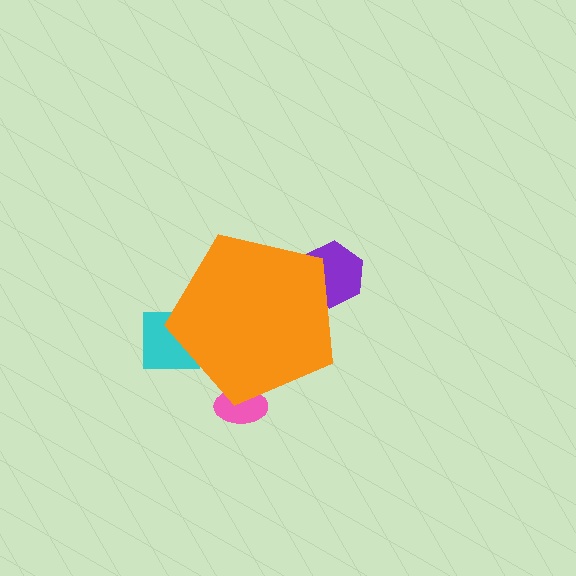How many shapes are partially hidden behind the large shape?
3 shapes are partially hidden.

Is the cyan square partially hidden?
Yes, the cyan square is partially hidden behind the orange pentagon.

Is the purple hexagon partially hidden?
Yes, the purple hexagon is partially hidden behind the orange pentagon.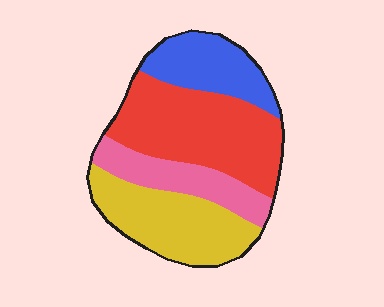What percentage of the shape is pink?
Pink covers about 15% of the shape.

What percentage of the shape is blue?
Blue covers about 20% of the shape.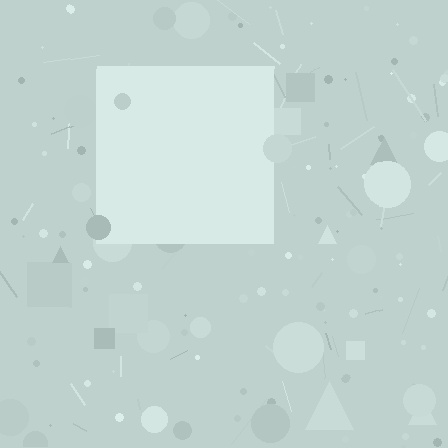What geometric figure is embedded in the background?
A square is embedded in the background.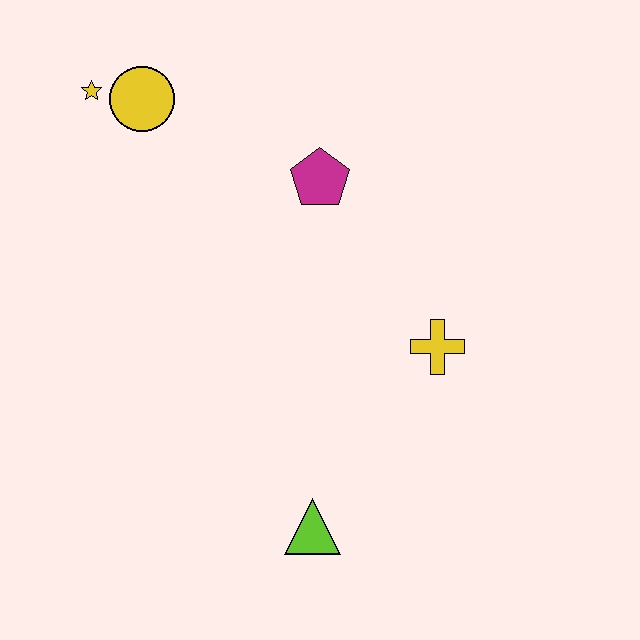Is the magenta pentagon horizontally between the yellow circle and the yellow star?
No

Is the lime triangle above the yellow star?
No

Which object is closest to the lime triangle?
The yellow cross is closest to the lime triangle.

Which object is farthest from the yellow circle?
The lime triangle is farthest from the yellow circle.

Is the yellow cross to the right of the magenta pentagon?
Yes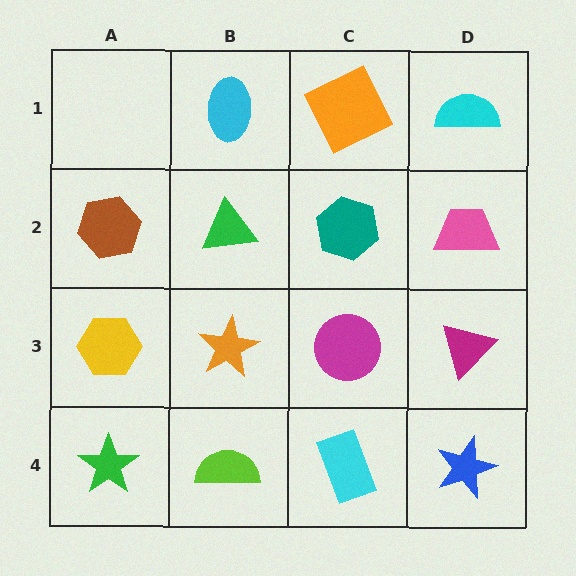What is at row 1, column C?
An orange square.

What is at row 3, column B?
An orange star.